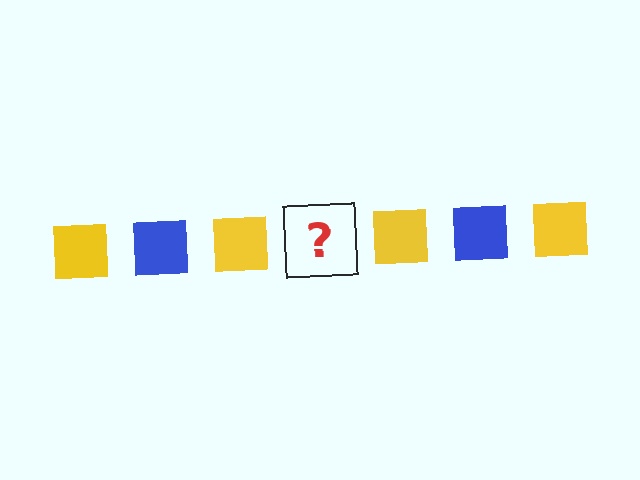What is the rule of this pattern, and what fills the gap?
The rule is that the pattern cycles through yellow, blue squares. The gap should be filled with a blue square.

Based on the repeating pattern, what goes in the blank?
The blank should be a blue square.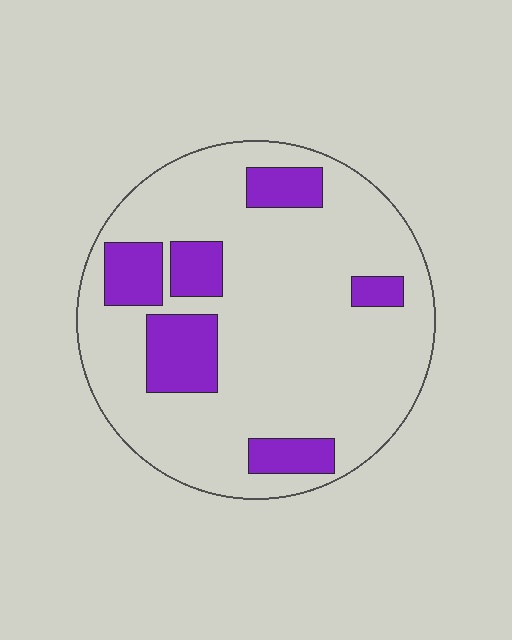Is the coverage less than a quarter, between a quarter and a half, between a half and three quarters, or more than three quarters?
Less than a quarter.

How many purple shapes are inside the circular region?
6.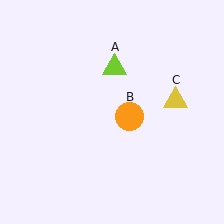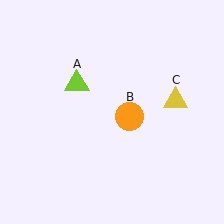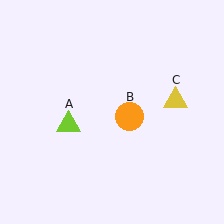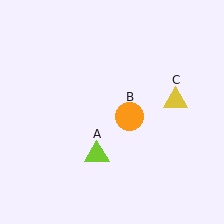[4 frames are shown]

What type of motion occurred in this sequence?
The lime triangle (object A) rotated counterclockwise around the center of the scene.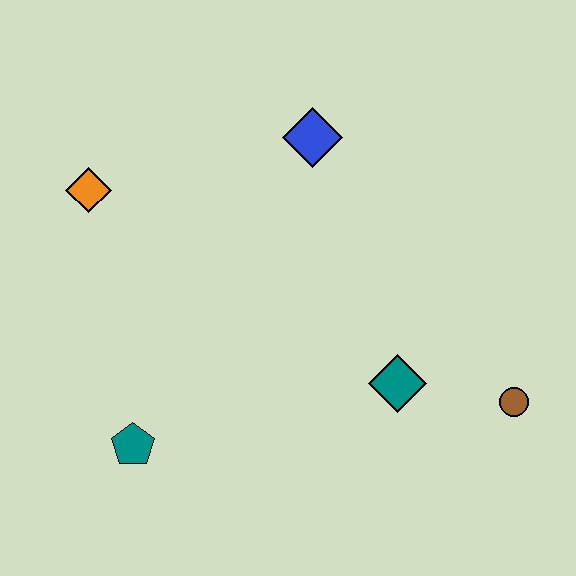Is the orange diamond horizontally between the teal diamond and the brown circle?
No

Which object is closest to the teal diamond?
The brown circle is closest to the teal diamond.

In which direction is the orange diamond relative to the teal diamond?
The orange diamond is to the left of the teal diamond.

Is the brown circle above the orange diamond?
No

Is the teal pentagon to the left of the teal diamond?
Yes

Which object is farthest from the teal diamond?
The orange diamond is farthest from the teal diamond.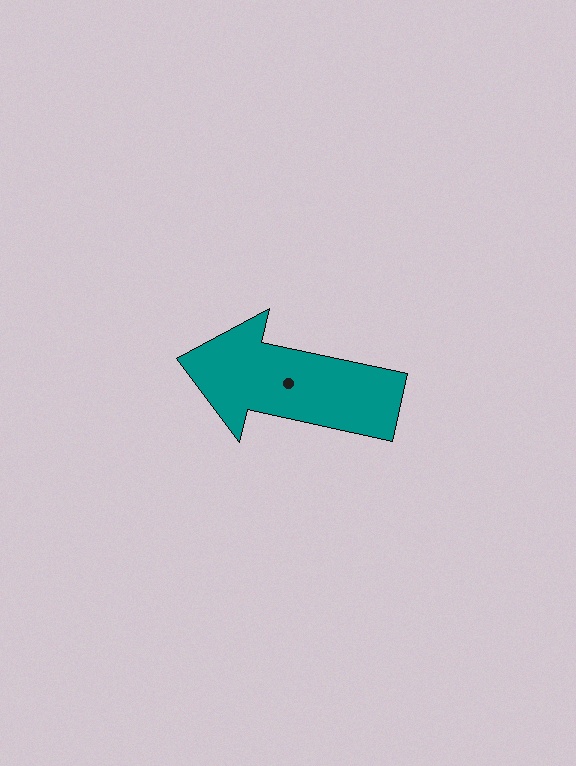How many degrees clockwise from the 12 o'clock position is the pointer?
Approximately 282 degrees.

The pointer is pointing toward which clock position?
Roughly 9 o'clock.